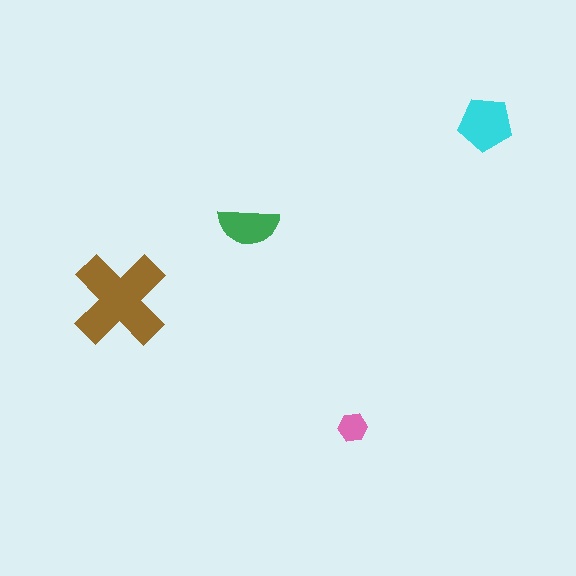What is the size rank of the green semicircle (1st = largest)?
3rd.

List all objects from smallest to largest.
The pink hexagon, the green semicircle, the cyan pentagon, the brown cross.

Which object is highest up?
The cyan pentagon is topmost.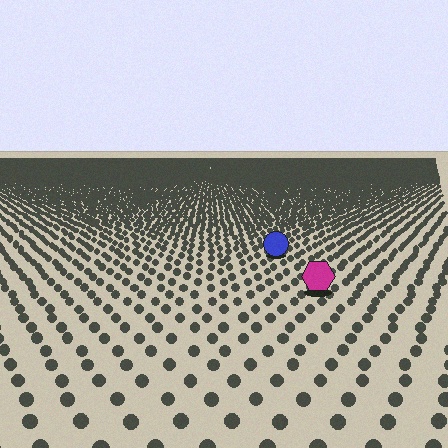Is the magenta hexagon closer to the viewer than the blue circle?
Yes. The magenta hexagon is closer — you can tell from the texture gradient: the ground texture is coarser near it.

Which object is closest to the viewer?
The magenta hexagon is closest. The texture marks near it are larger and more spread out.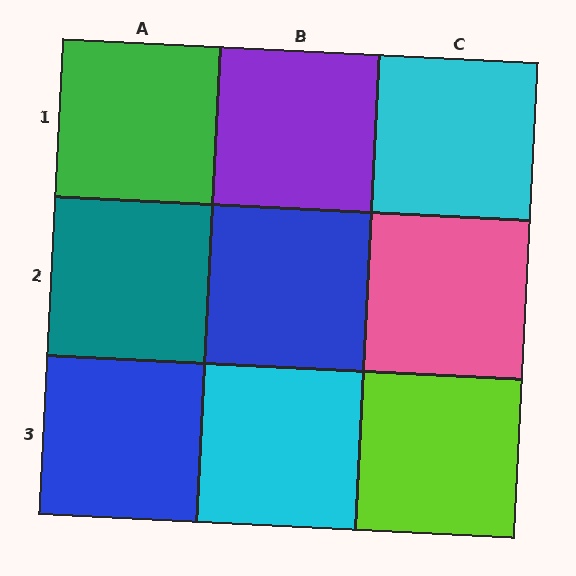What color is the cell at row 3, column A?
Blue.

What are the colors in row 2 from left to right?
Teal, blue, pink.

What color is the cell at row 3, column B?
Cyan.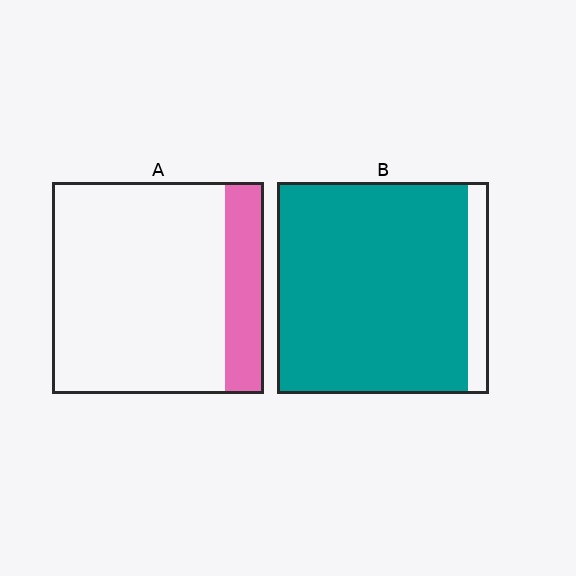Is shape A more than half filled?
No.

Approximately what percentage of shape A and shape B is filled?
A is approximately 20% and B is approximately 90%.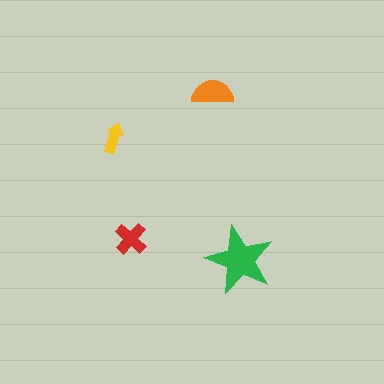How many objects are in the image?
There are 4 objects in the image.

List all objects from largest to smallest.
The green star, the orange semicircle, the red cross, the yellow arrow.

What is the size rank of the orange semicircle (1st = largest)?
2nd.